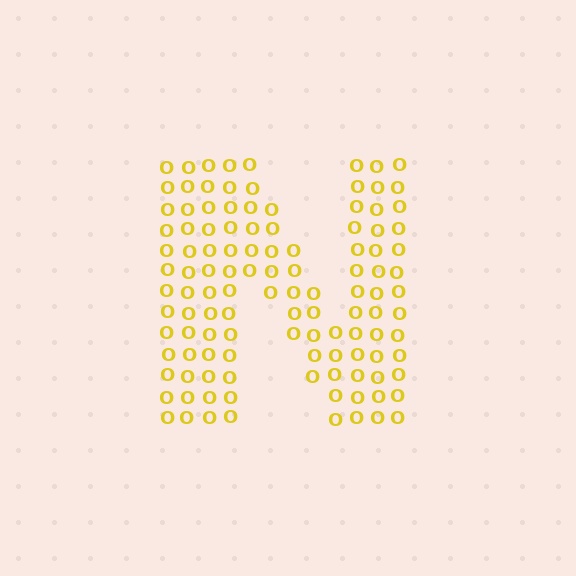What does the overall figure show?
The overall figure shows the letter N.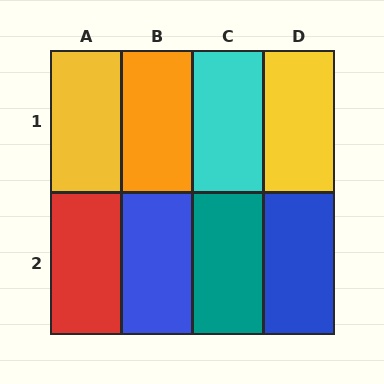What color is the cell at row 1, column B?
Orange.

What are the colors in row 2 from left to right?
Red, blue, teal, blue.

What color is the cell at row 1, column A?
Yellow.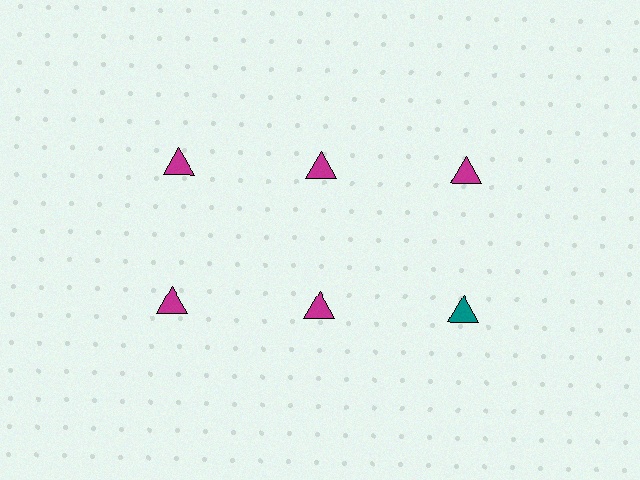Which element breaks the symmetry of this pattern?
The teal triangle in the second row, center column breaks the symmetry. All other shapes are magenta triangles.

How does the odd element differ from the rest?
It has a different color: teal instead of magenta.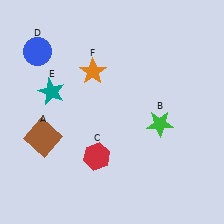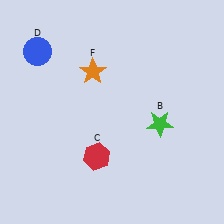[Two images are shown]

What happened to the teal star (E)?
The teal star (E) was removed in Image 2. It was in the top-left area of Image 1.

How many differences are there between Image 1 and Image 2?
There are 2 differences between the two images.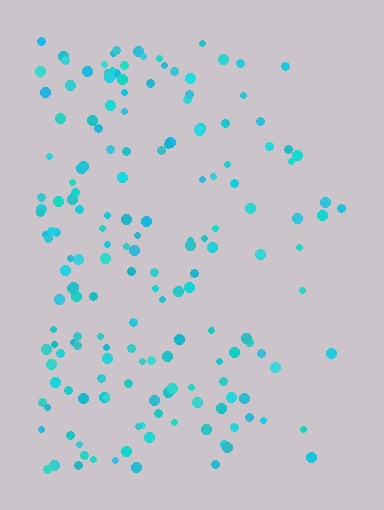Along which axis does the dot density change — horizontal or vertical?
Horizontal.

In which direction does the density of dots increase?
From right to left, with the left side densest.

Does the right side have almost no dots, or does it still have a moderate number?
Still a moderate number, just noticeably fewer than the left.